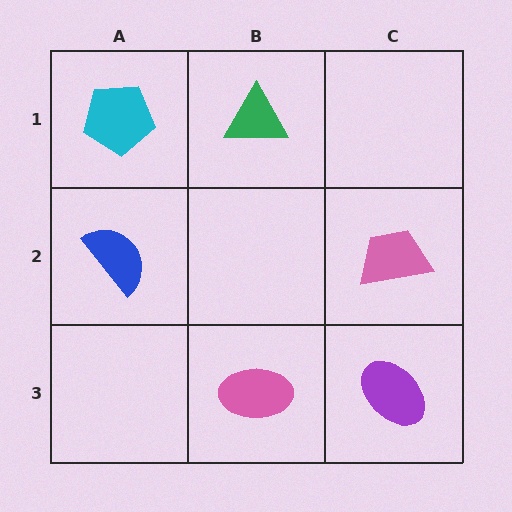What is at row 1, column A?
A cyan pentagon.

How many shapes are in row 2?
2 shapes.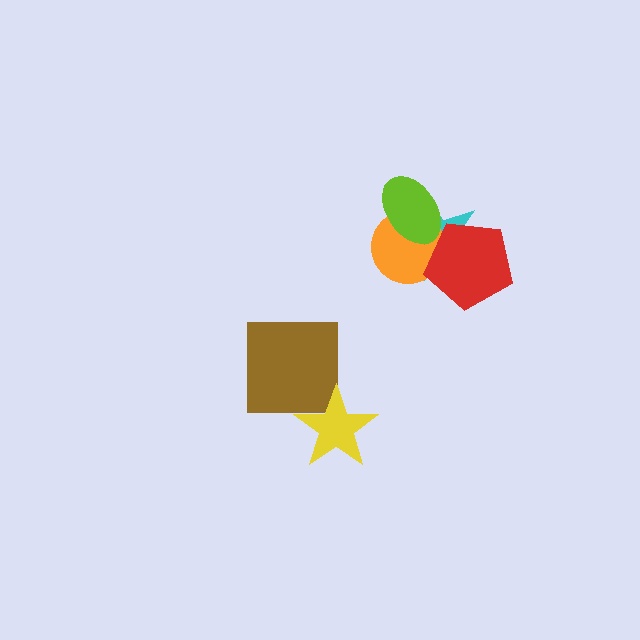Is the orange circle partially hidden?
Yes, it is partially covered by another shape.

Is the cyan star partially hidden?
Yes, it is partially covered by another shape.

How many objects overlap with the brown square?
1 object overlaps with the brown square.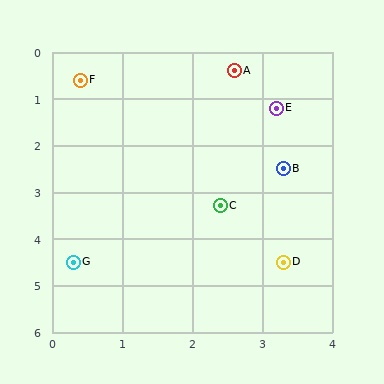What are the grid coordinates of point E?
Point E is at approximately (3.2, 1.2).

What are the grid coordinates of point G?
Point G is at approximately (0.3, 4.5).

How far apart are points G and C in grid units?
Points G and C are about 2.4 grid units apart.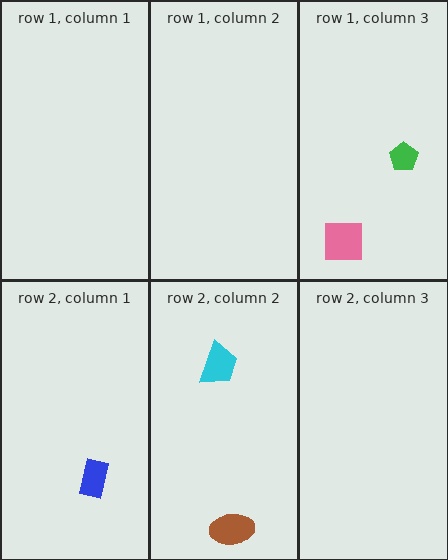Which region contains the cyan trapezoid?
The row 2, column 2 region.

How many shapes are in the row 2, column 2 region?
2.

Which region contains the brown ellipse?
The row 2, column 2 region.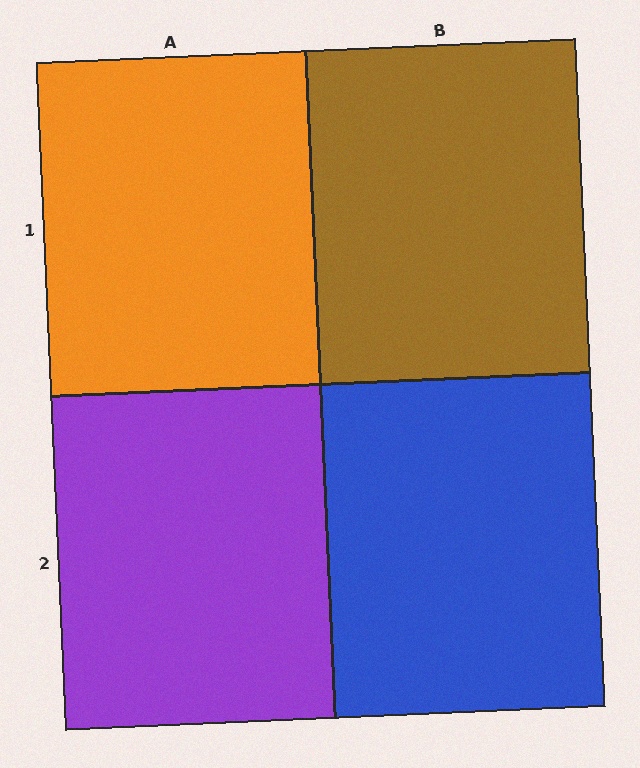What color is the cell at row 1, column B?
Brown.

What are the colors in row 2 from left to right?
Purple, blue.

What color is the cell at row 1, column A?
Orange.